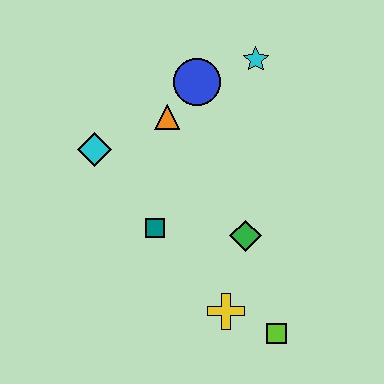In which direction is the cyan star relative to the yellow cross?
The cyan star is above the yellow cross.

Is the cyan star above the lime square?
Yes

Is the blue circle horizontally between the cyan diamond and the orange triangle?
No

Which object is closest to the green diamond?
The yellow cross is closest to the green diamond.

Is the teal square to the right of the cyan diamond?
Yes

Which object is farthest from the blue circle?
The lime square is farthest from the blue circle.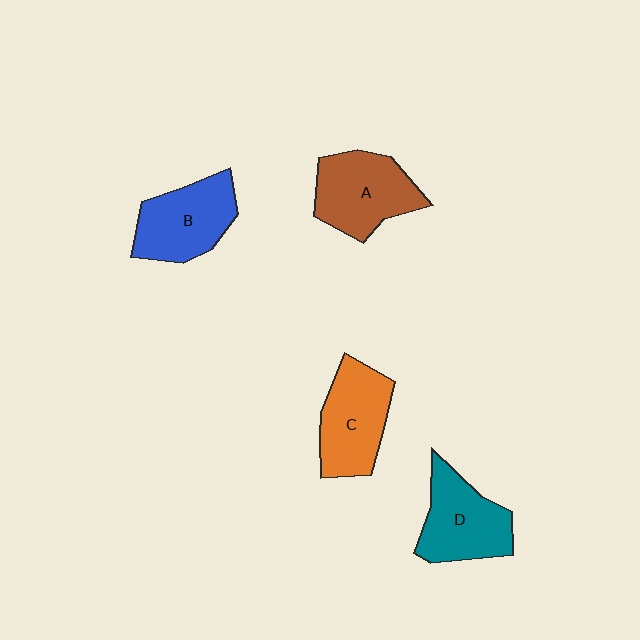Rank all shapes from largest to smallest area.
From largest to smallest: A (brown), C (orange), D (teal), B (blue).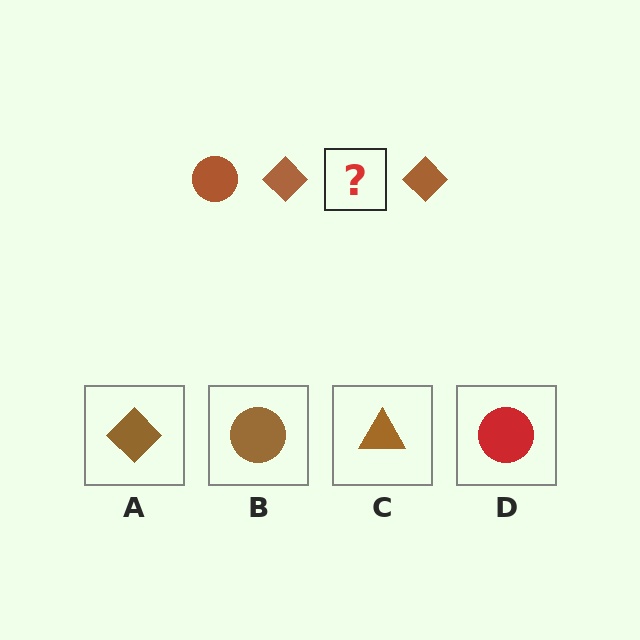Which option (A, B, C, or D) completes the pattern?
B.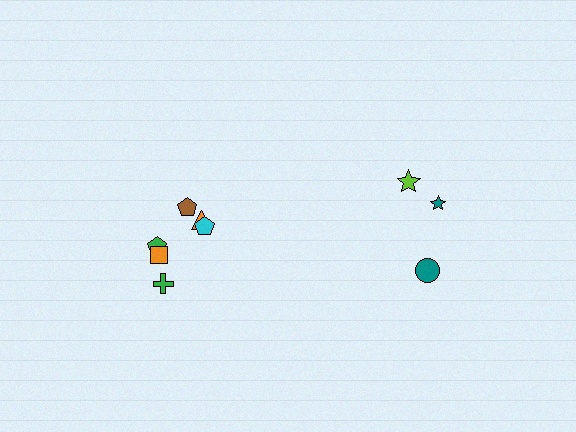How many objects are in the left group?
There are 6 objects.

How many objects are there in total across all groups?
There are 9 objects.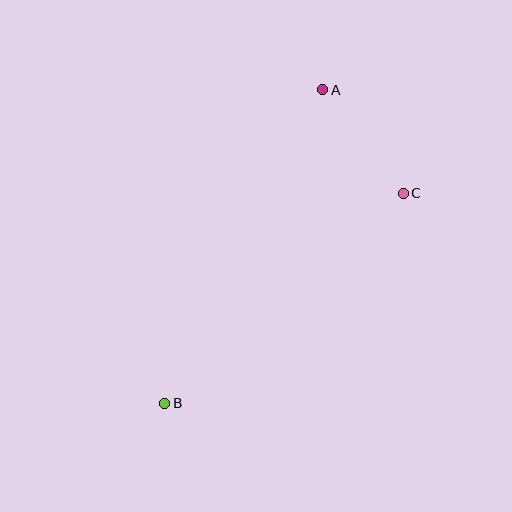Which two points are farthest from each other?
Points A and B are farthest from each other.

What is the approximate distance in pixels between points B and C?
The distance between B and C is approximately 318 pixels.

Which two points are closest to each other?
Points A and C are closest to each other.